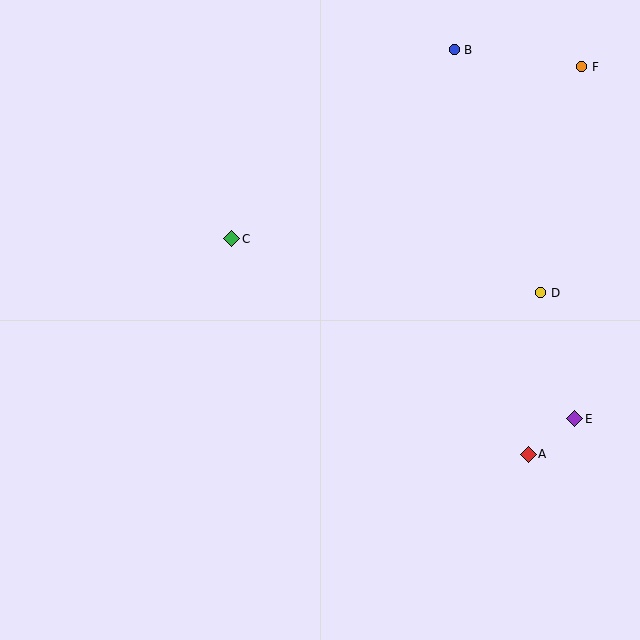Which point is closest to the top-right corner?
Point F is closest to the top-right corner.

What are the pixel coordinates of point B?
Point B is at (454, 50).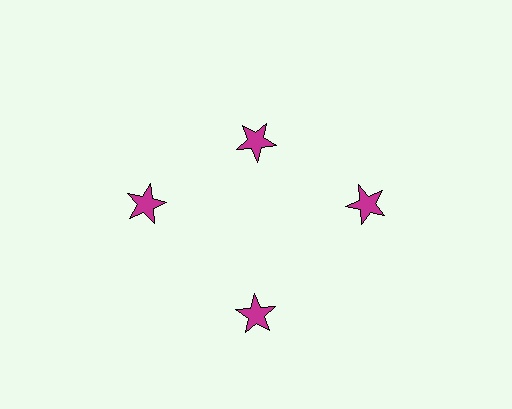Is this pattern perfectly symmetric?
No. The 4 magenta stars are arranged in a ring, but one element near the 12 o'clock position is pulled inward toward the center, breaking the 4-fold rotational symmetry.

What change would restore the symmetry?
The symmetry would be restored by moving it outward, back onto the ring so that all 4 stars sit at equal angles and equal distance from the center.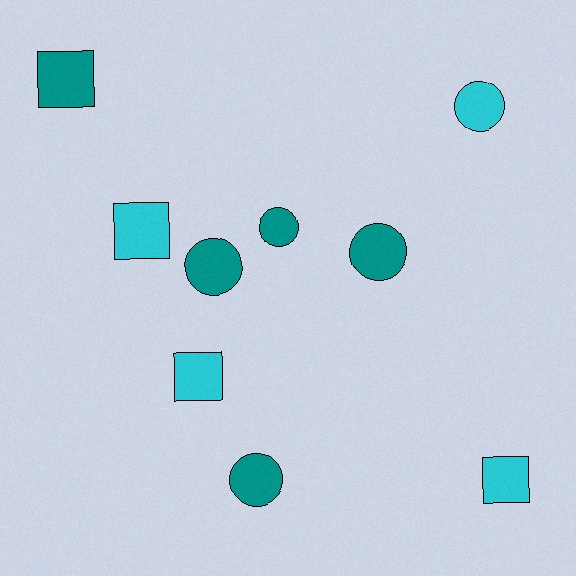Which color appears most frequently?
Teal, with 5 objects.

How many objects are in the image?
There are 9 objects.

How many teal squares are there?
There is 1 teal square.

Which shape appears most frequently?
Circle, with 5 objects.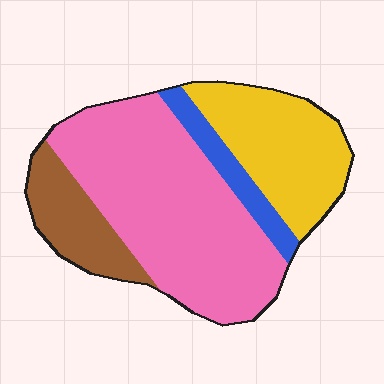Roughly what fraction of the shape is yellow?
Yellow takes up between a sixth and a third of the shape.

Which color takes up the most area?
Pink, at roughly 50%.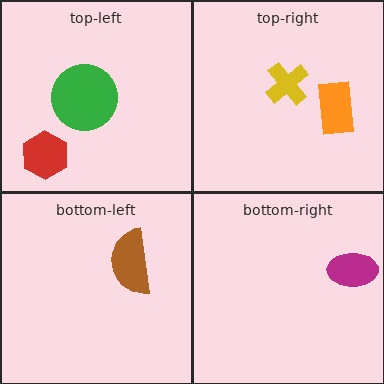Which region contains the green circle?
The top-left region.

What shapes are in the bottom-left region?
The brown semicircle.